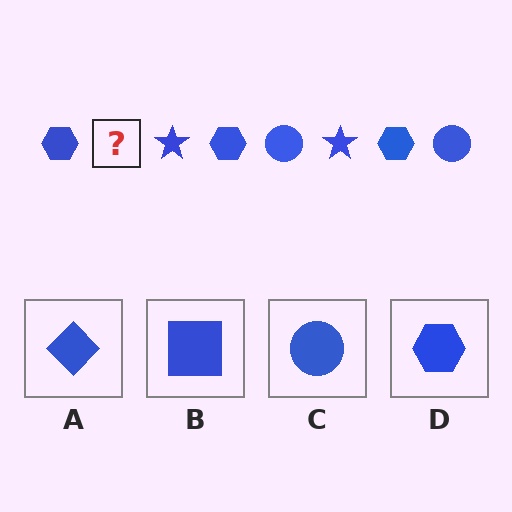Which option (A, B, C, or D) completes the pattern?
C.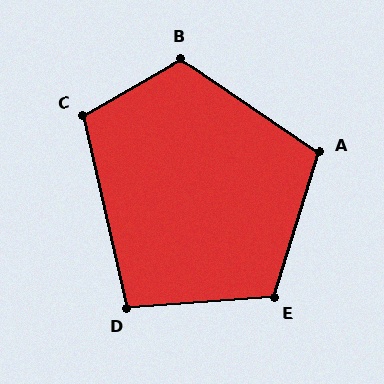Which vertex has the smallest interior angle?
D, at approximately 99 degrees.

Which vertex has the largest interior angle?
B, at approximately 116 degrees.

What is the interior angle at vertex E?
Approximately 112 degrees (obtuse).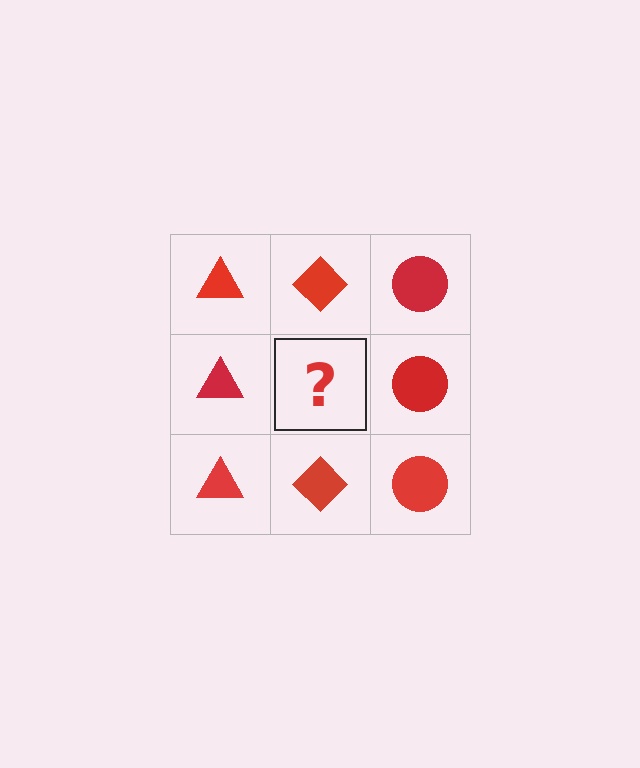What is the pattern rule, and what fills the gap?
The rule is that each column has a consistent shape. The gap should be filled with a red diamond.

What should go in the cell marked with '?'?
The missing cell should contain a red diamond.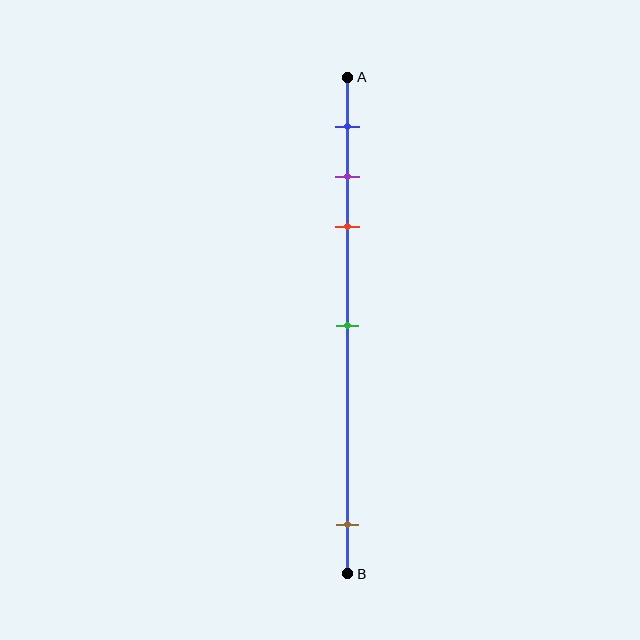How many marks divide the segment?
There are 5 marks dividing the segment.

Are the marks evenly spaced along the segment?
No, the marks are not evenly spaced.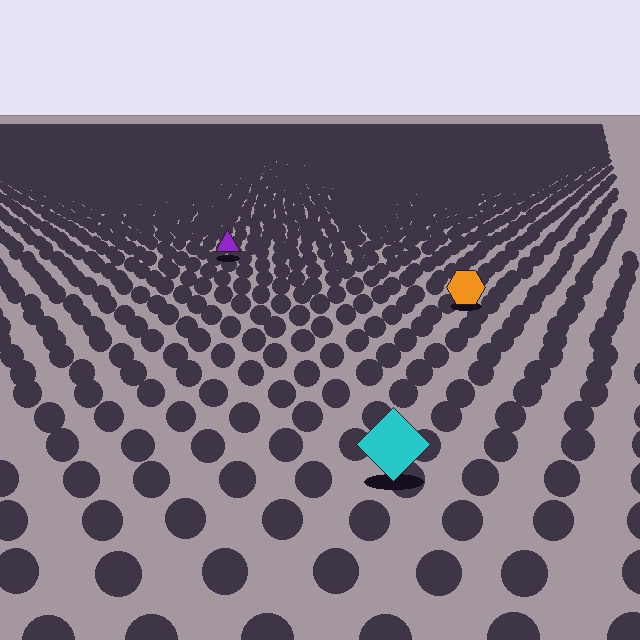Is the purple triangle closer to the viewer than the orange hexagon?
No. The orange hexagon is closer — you can tell from the texture gradient: the ground texture is coarser near it.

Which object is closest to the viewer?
The cyan diamond is closest. The texture marks near it are larger and more spread out.